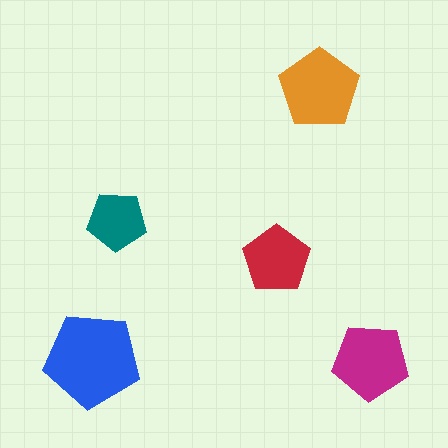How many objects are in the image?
There are 5 objects in the image.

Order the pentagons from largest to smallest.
the blue one, the orange one, the magenta one, the red one, the teal one.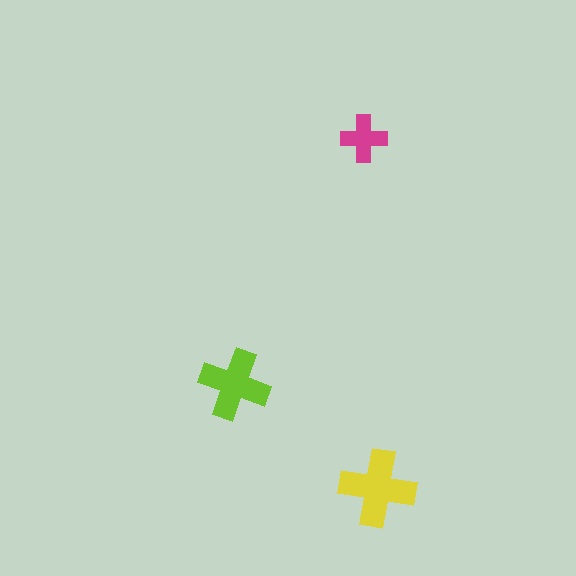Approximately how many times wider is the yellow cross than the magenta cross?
About 1.5 times wider.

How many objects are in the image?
There are 3 objects in the image.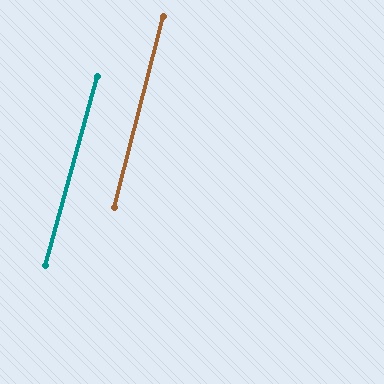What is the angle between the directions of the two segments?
Approximately 1 degree.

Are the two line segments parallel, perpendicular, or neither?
Parallel — their directions differ by only 0.7°.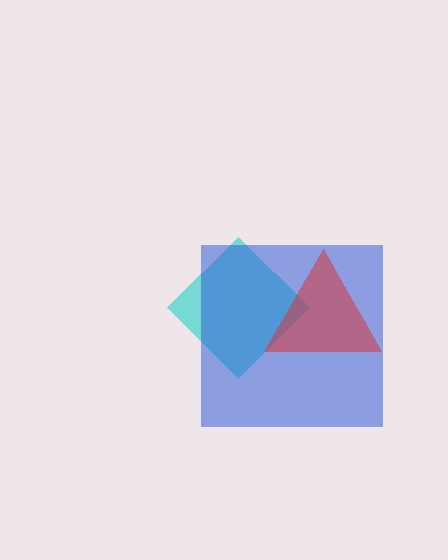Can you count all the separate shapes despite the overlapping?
Yes, there are 3 separate shapes.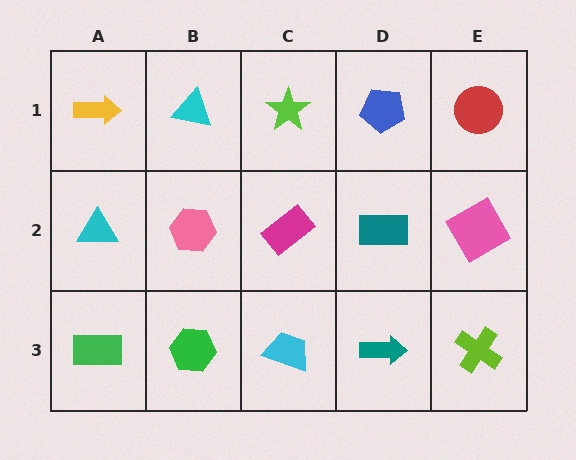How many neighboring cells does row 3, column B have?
3.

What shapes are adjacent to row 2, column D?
A blue pentagon (row 1, column D), a teal arrow (row 3, column D), a magenta rectangle (row 2, column C), a pink square (row 2, column E).